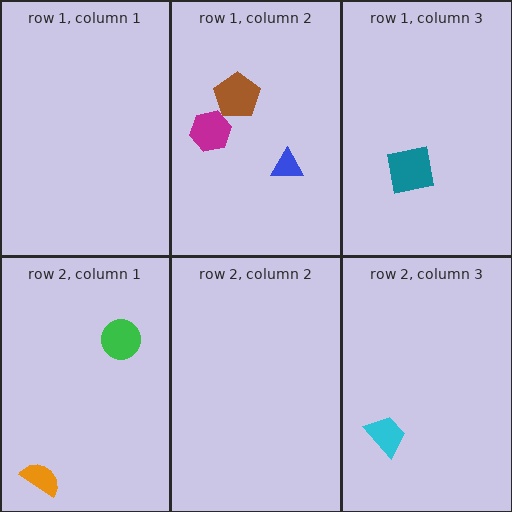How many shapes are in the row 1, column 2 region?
3.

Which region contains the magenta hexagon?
The row 1, column 2 region.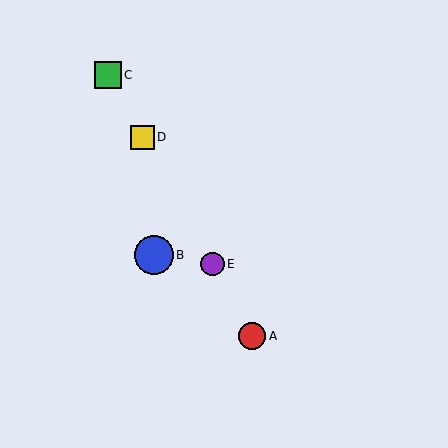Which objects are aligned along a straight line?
Objects A, C, D, E are aligned along a straight line.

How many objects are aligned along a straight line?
4 objects (A, C, D, E) are aligned along a straight line.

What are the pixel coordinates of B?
Object B is at (154, 255).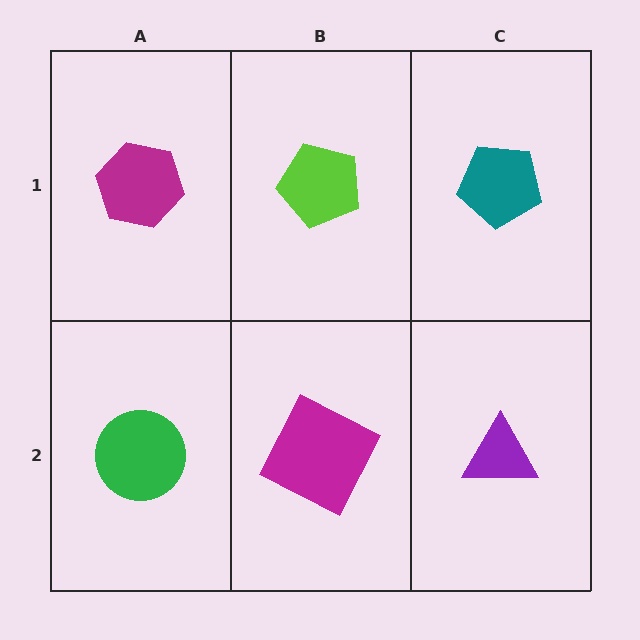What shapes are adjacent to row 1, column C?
A purple triangle (row 2, column C), a lime pentagon (row 1, column B).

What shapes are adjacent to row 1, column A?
A green circle (row 2, column A), a lime pentagon (row 1, column B).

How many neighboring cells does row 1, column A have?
2.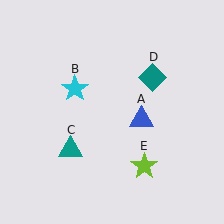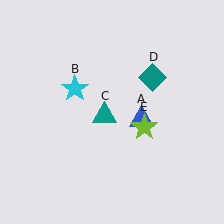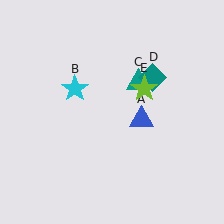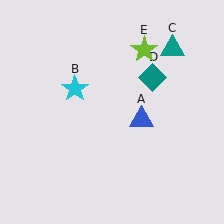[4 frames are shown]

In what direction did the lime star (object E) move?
The lime star (object E) moved up.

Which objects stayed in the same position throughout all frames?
Blue triangle (object A) and cyan star (object B) and teal diamond (object D) remained stationary.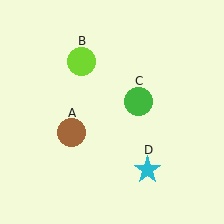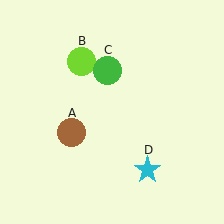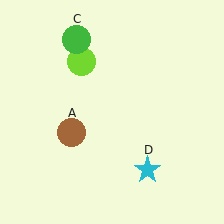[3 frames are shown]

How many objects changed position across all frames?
1 object changed position: green circle (object C).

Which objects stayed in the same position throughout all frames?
Brown circle (object A) and lime circle (object B) and cyan star (object D) remained stationary.